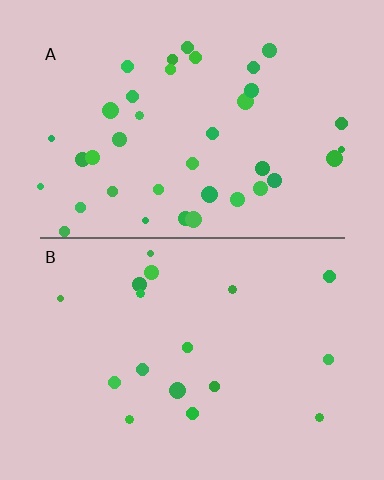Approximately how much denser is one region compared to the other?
Approximately 2.2× — region A over region B.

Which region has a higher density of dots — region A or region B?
A (the top).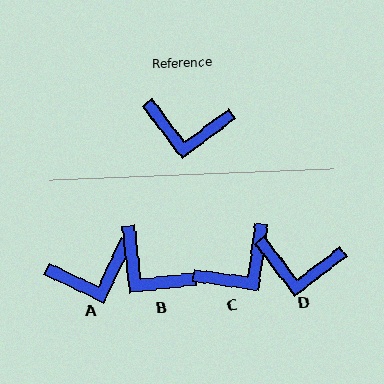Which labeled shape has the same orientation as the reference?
D.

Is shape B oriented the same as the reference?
No, it is off by about 31 degrees.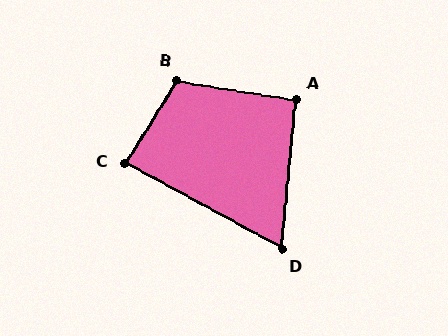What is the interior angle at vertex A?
Approximately 93 degrees (approximately right).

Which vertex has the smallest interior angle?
D, at approximately 67 degrees.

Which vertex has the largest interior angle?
B, at approximately 113 degrees.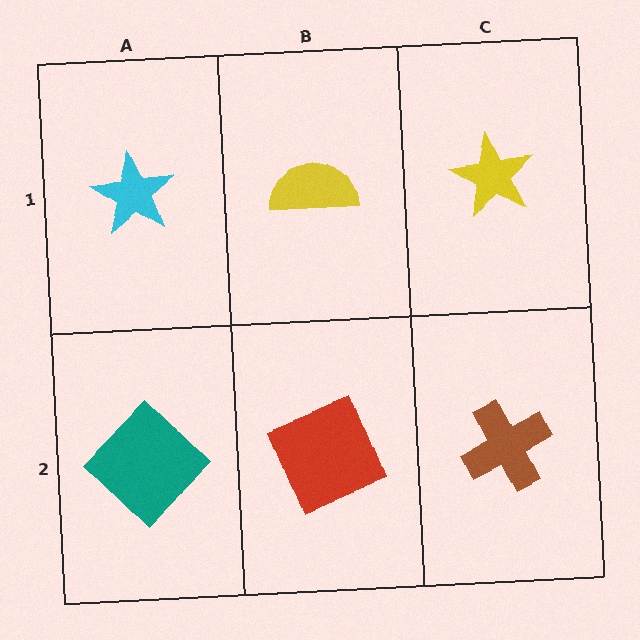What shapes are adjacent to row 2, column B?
A yellow semicircle (row 1, column B), a teal diamond (row 2, column A), a brown cross (row 2, column C).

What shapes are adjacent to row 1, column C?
A brown cross (row 2, column C), a yellow semicircle (row 1, column B).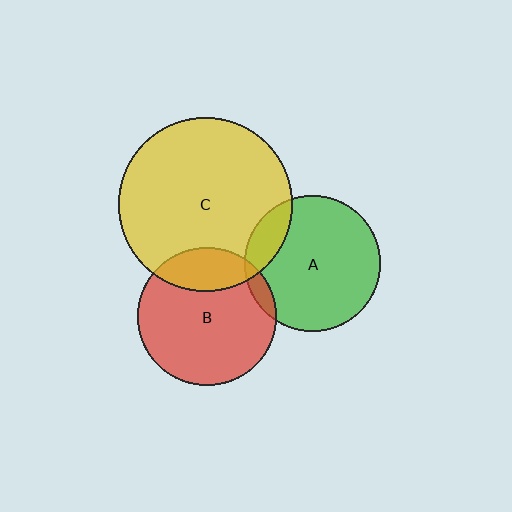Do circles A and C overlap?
Yes.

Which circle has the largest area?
Circle C (yellow).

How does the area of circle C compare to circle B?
Approximately 1.6 times.